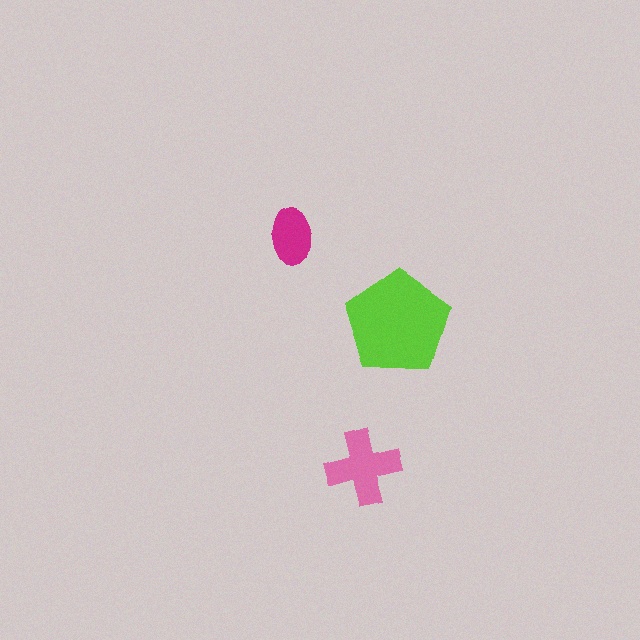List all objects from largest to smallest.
The lime pentagon, the pink cross, the magenta ellipse.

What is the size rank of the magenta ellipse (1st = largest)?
3rd.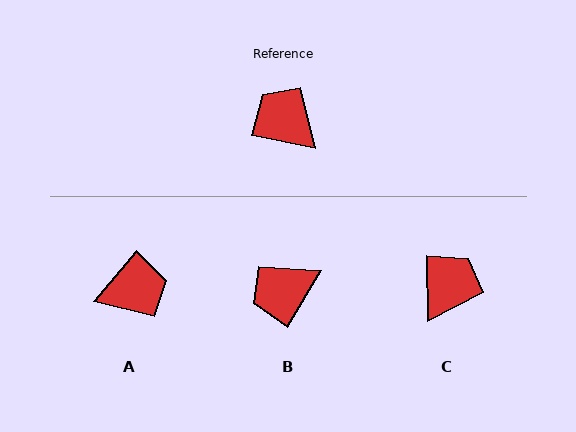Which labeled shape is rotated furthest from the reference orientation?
A, about 118 degrees away.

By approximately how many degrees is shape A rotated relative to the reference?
Approximately 118 degrees clockwise.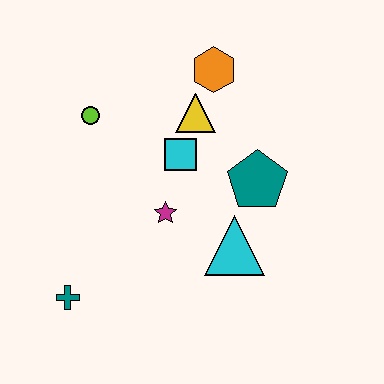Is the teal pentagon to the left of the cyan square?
No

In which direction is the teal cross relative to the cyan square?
The teal cross is below the cyan square.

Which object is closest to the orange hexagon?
The yellow triangle is closest to the orange hexagon.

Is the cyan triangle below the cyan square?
Yes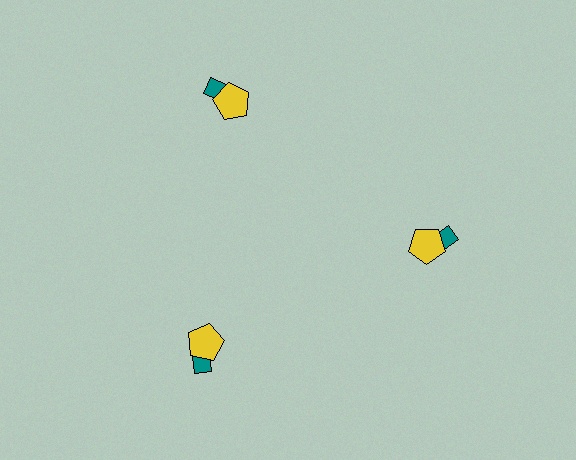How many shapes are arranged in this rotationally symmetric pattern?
There are 6 shapes, arranged in 3 groups of 2.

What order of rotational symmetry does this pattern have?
This pattern has 3-fold rotational symmetry.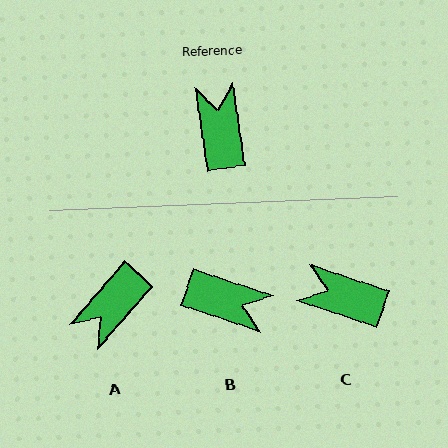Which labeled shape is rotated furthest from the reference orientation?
A, about 131 degrees away.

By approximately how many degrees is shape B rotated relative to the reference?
Approximately 116 degrees clockwise.